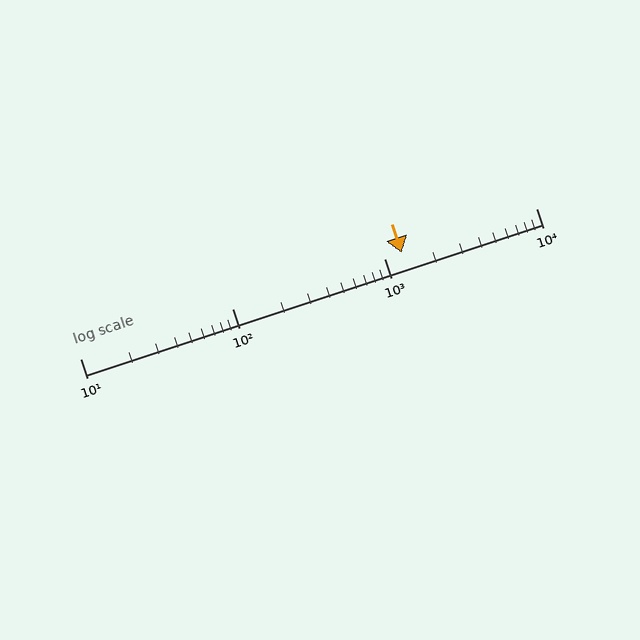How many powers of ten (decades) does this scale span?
The scale spans 3 decades, from 10 to 10000.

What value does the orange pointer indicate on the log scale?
The pointer indicates approximately 1300.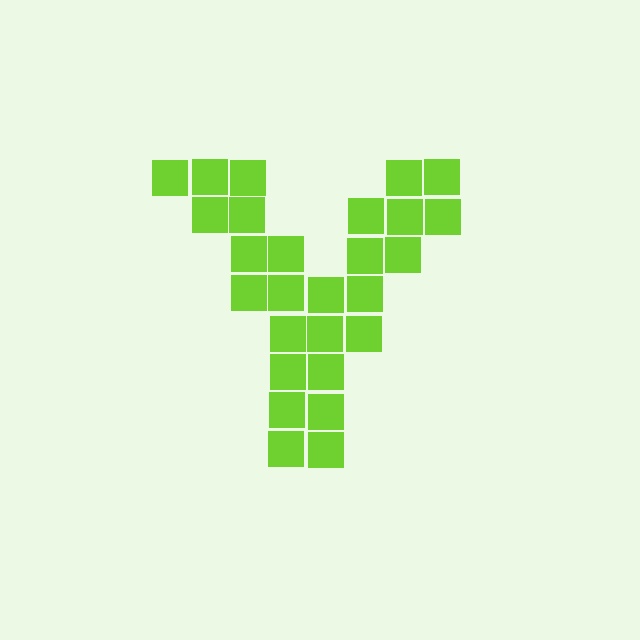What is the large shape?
The large shape is the letter Y.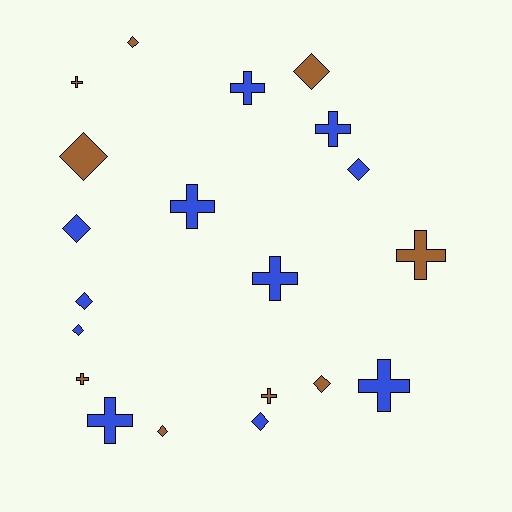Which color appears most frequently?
Blue, with 11 objects.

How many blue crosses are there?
There are 6 blue crosses.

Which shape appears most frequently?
Cross, with 10 objects.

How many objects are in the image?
There are 20 objects.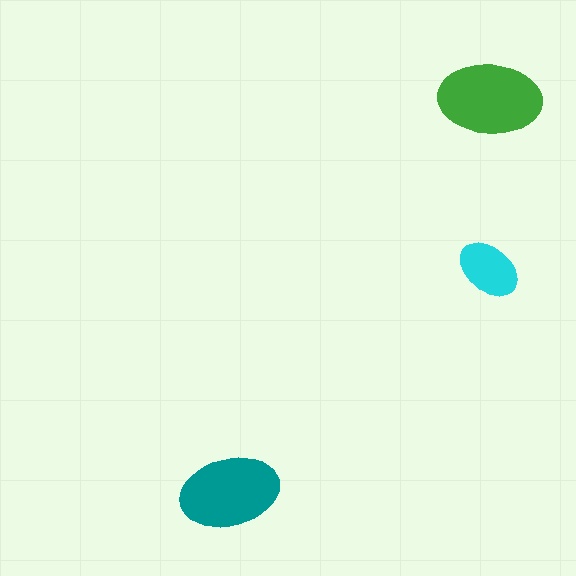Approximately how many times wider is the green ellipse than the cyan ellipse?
About 1.5 times wider.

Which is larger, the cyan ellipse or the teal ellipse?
The teal one.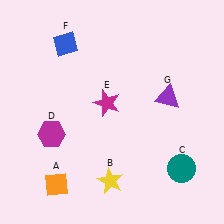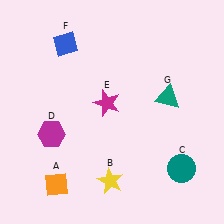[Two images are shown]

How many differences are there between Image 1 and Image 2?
There is 1 difference between the two images.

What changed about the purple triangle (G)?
In Image 1, G is purple. In Image 2, it changed to teal.